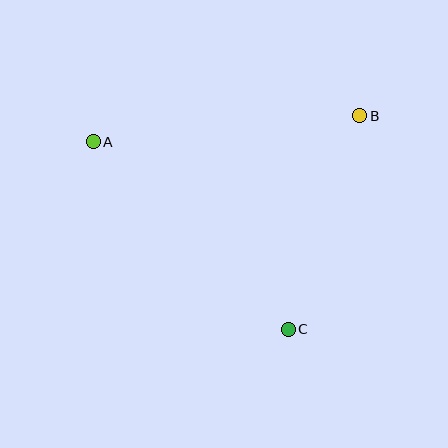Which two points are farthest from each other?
Points A and C are farthest from each other.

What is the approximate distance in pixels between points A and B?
The distance between A and B is approximately 268 pixels.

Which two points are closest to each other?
Points B and C are closest to each other.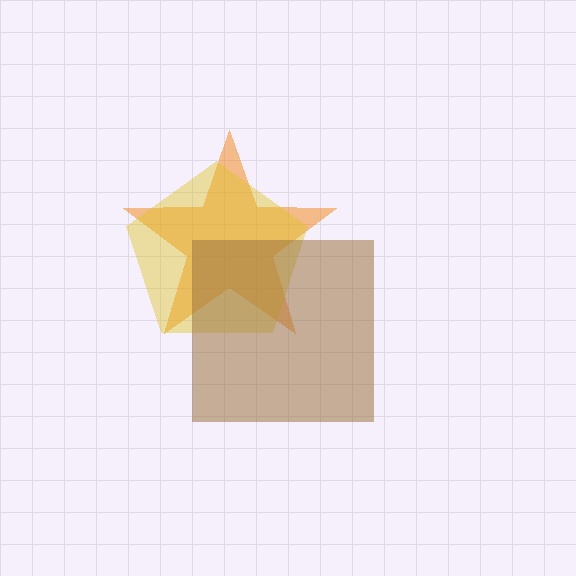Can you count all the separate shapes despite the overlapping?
Yes, there are 3 separate shapes.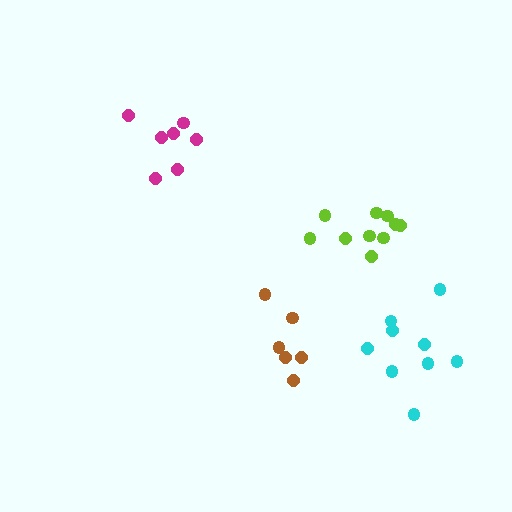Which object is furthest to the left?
The magenta cluster is leftmost.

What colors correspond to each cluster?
The clusters are colored: magenta, cyan, brown, lime.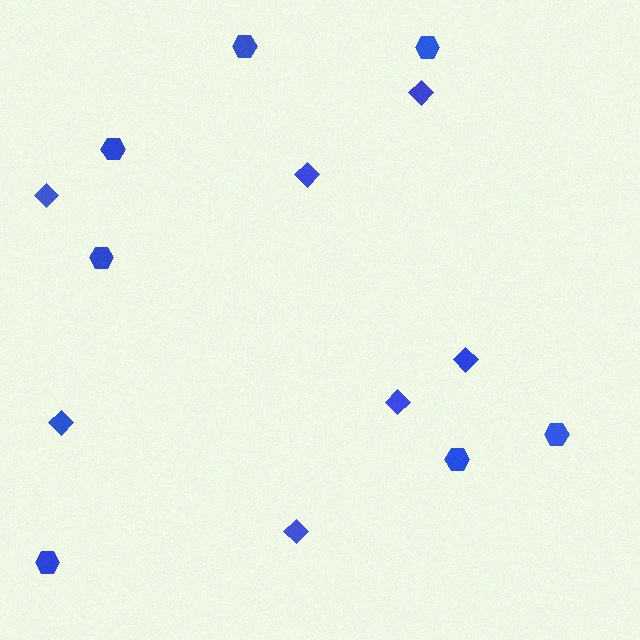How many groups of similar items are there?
There are 2 groups: one group of hexagons (7) and one group of diamonds (7).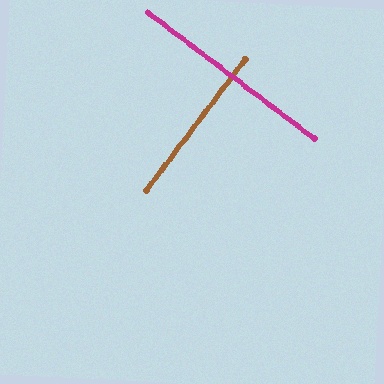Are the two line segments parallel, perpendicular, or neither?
Perpendicular — they meet at approximately 90°.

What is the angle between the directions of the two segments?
Approximately 90 degrees.